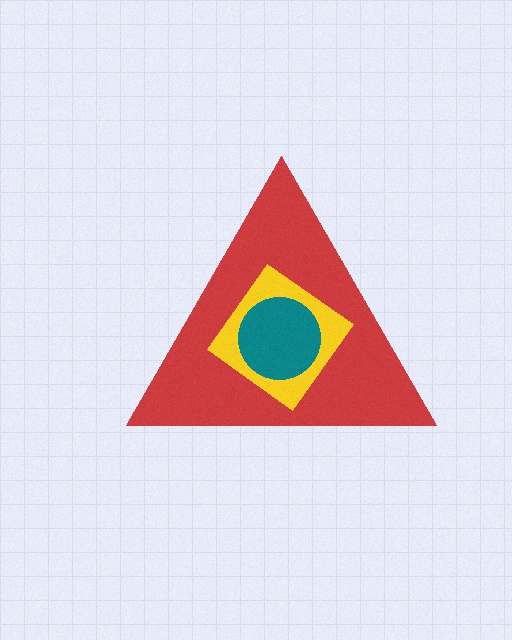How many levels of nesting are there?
3.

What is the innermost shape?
The teal circle.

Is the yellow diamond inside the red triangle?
Yes.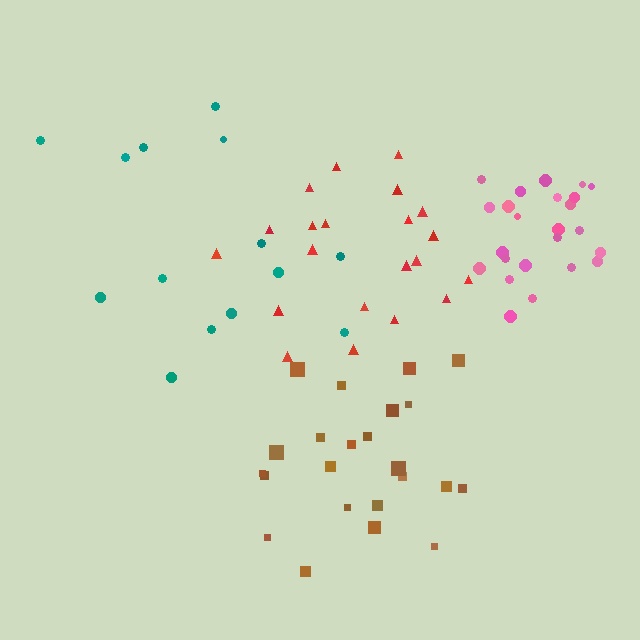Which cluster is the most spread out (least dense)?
Teal.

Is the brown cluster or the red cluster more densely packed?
Brown.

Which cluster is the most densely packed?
Pink.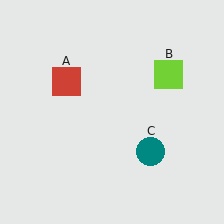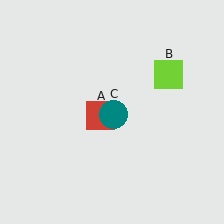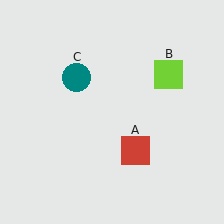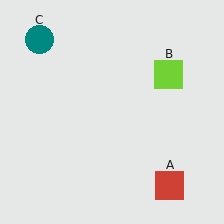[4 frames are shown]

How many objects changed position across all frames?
2 objects changed position: red square (object A), teal circle (object C).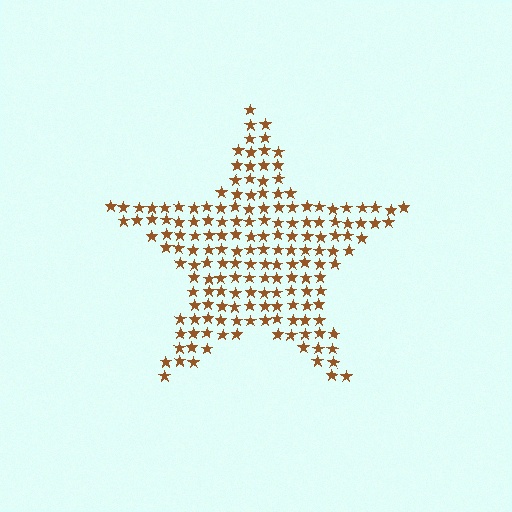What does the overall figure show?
The overall figure shows a star.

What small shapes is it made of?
It is made of small stars.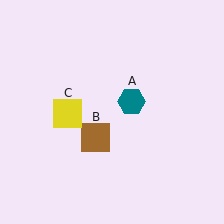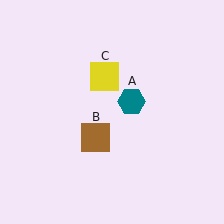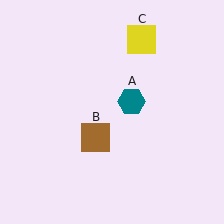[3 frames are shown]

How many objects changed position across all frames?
1 object changed position: yellow square (object C).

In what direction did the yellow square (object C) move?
The yellow square (object C) moved up and to the right.